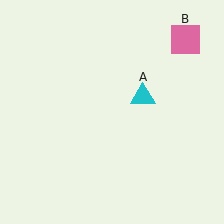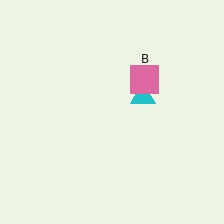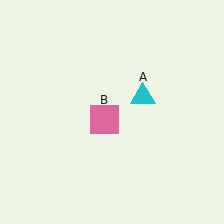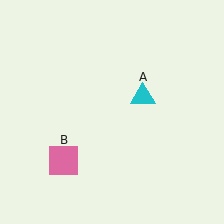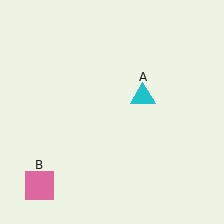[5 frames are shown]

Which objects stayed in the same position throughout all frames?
Cyan triangle (object A) remained stationary.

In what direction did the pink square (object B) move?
The pink square (object B) moved down and to the left.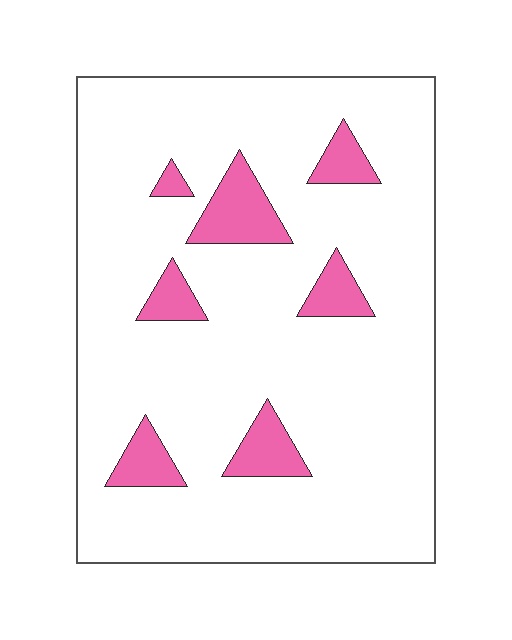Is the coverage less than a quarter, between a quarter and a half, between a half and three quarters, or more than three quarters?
Less than a quarter.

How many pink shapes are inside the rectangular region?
7.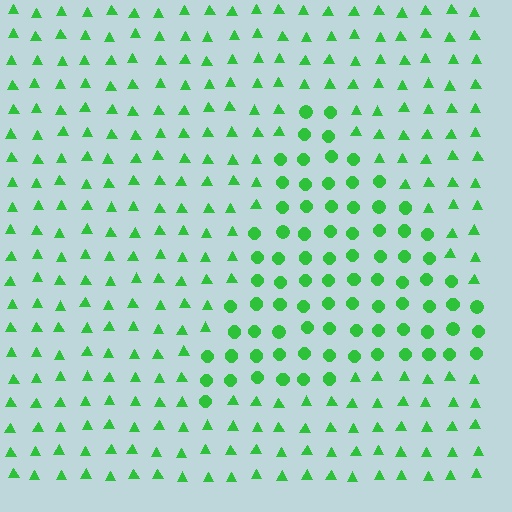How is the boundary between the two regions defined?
The boundary is defined by a change in element shape: circles inside vs. triangles outside. All elements share the same color and spacing.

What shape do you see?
I see a triangle.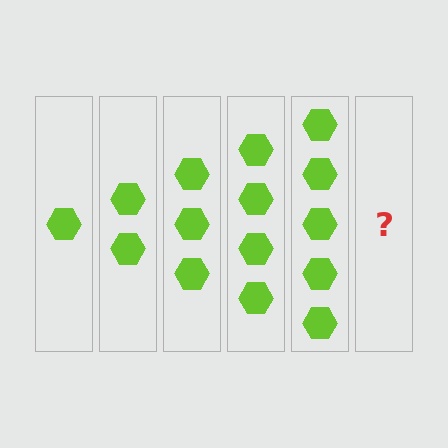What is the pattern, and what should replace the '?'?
The pattern is that each step adds one more hexagon. The '?' should be 6 hexagons.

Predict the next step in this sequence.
The next step is 6 hexagons.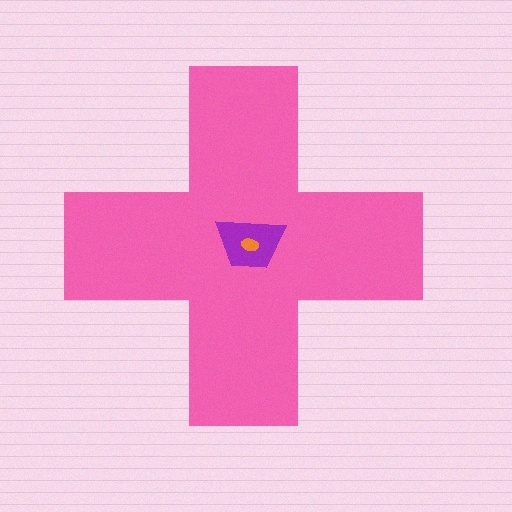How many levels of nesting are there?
3.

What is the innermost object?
The orange ellipse.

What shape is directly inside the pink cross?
The purple trapezoid.